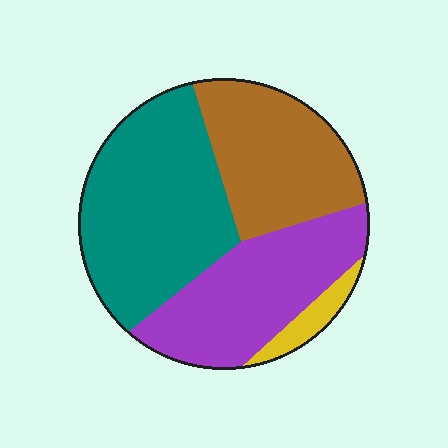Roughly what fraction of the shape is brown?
Brown takes up between a quarter and a half of the shape.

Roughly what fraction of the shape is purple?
Purple covers 29% of the shape.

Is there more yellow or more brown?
Brown.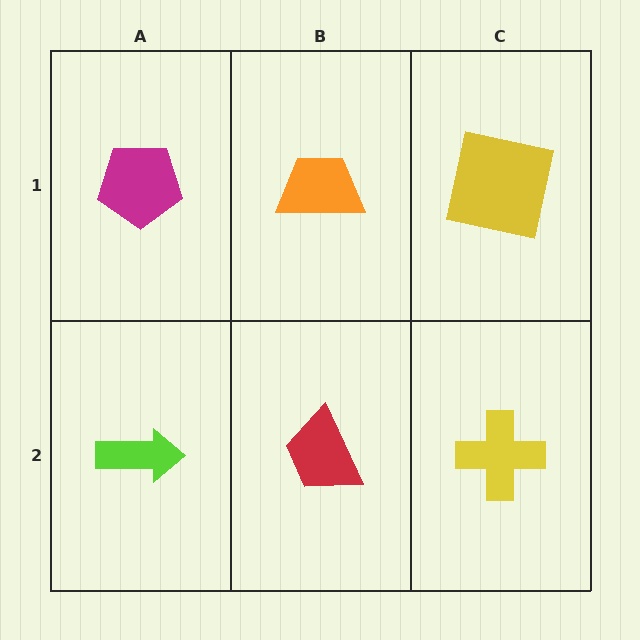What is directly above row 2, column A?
A magenta pentagon.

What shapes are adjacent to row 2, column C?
A yellow square (row 1, column C), a red trapezoid (row 2, column B).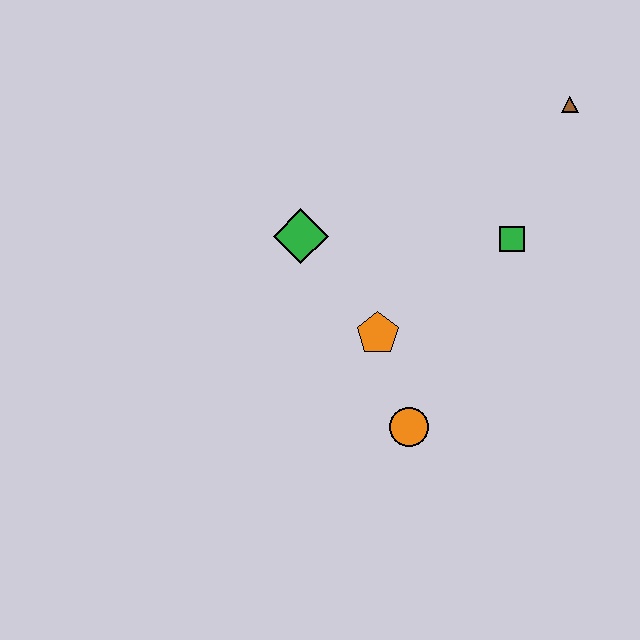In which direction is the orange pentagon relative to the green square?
The orange pentagon is to the left of the green square.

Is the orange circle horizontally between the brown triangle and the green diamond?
Yes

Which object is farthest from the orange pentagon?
The brown triangle is farthest from the orange pentagon.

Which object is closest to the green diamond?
The orange pentagon is closest to the green diamond.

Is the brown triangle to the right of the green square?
Yes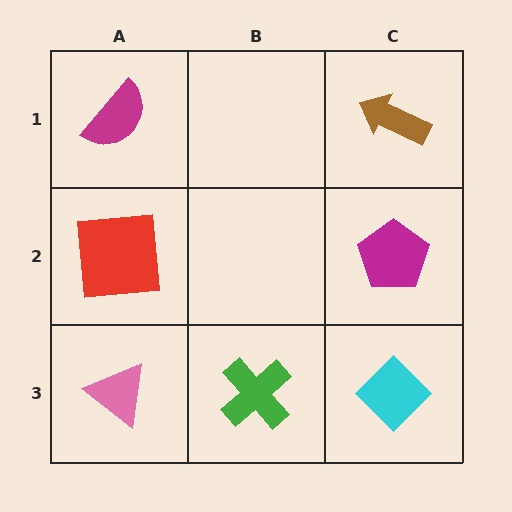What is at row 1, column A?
A magenta semicircle.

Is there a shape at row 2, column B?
No, that cell is empty.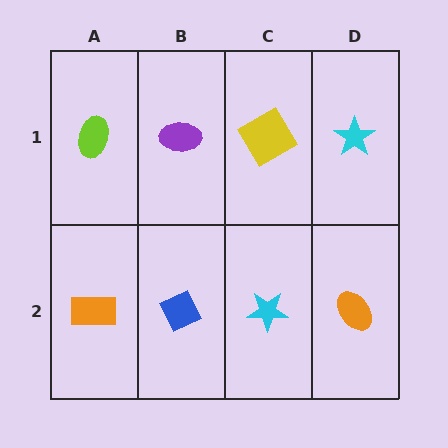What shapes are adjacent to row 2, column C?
A yellow diamond (row 1, column C), a blue diamond (row 2, column B), an orange ellipse (row 2, column D).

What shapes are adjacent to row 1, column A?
An orange rectangle (row 2, column A), a purple ellipse (row 1, column B).